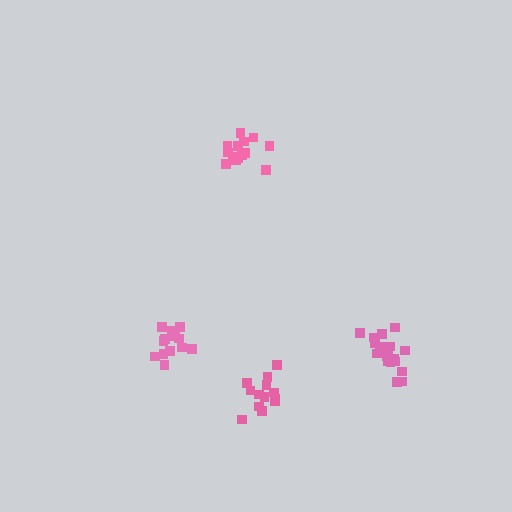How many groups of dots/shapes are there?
There are 4 groups.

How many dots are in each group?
Group 1: 13 dots, Group 2: 14 dots, Group 3: 15 dots, Group 4: 18 dots (60 total).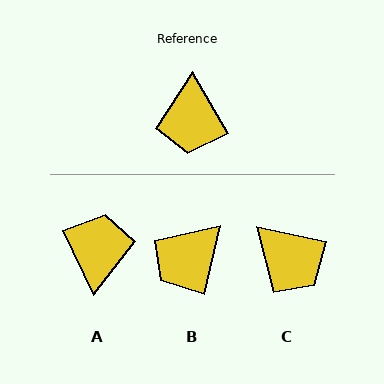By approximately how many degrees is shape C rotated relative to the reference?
Approximately 48 degrees counter-clockwise.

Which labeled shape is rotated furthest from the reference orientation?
A, about 175 degrees away.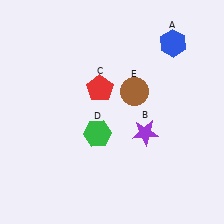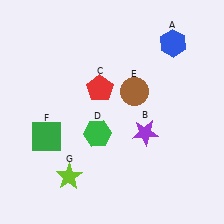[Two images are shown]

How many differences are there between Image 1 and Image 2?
There are 2 differences between the two images.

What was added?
A green square (F), a lime star (G) were added in Image 2.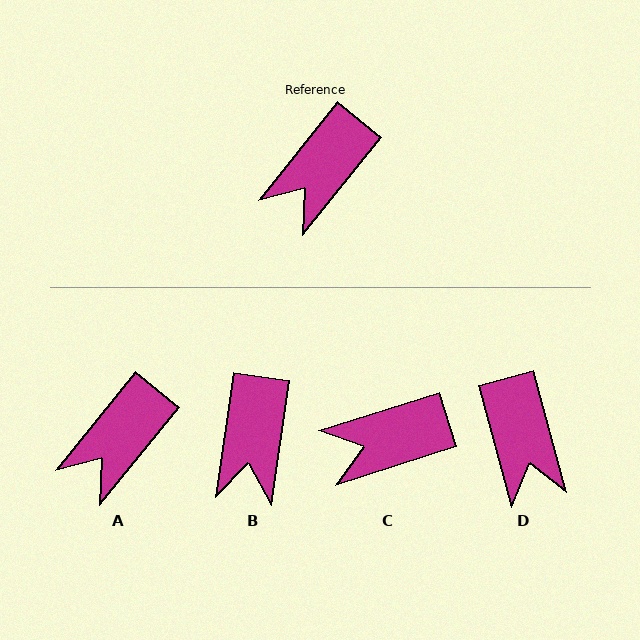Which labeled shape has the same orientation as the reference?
A.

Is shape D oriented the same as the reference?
No, it is off by about 54 degrees.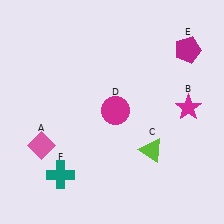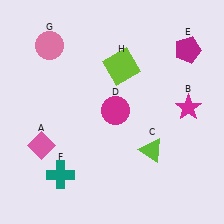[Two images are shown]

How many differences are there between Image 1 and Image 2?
There are 2 differences between the two images.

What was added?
A pink circle (G), a lime square (H) were added in Image 2.